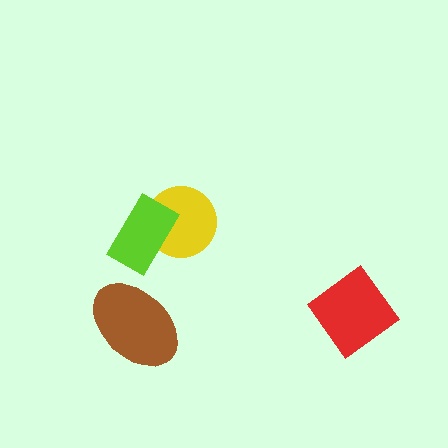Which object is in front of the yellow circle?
The lime rectangle is in front of the yellow circle.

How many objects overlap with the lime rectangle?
1 object overlaps with the lime rectangle.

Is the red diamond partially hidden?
No, no other shape covers it.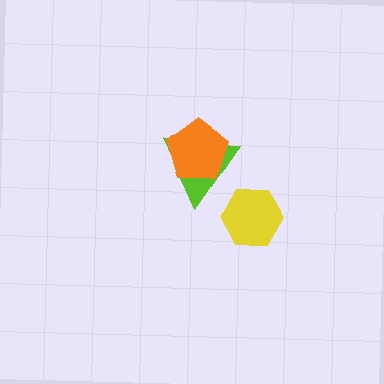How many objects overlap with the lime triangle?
1 object overlaps with the lime triangle.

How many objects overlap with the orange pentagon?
1 object overlaps with the orange pentagon.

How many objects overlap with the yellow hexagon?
0 objects overlap with the yellow hexagon.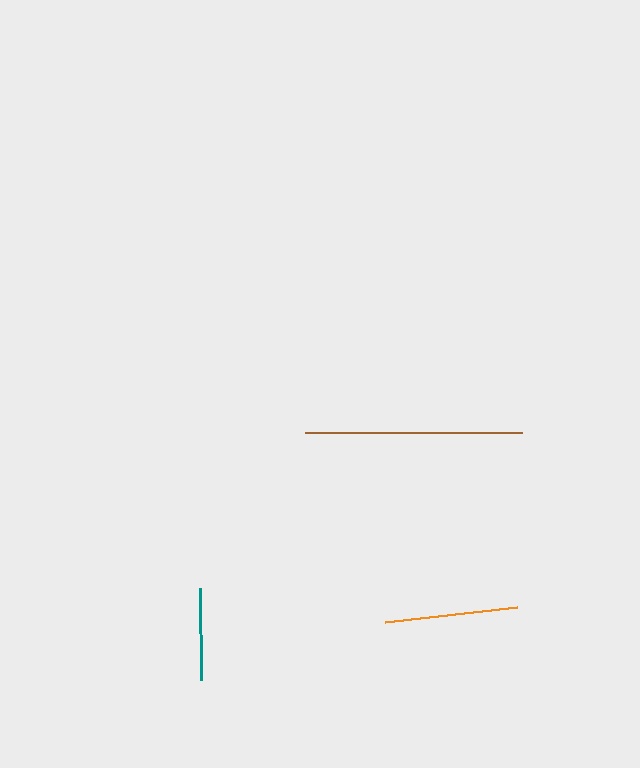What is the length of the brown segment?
The brown segment is approximately 217 pixels long.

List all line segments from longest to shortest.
From longest to shortest: brown, orange, teal.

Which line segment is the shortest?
The teal line is the shortest at approximately 92 pixels.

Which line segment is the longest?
The brown line is the longest at approximately 217 pixels.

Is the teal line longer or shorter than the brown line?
The brown line is longer than the teal line.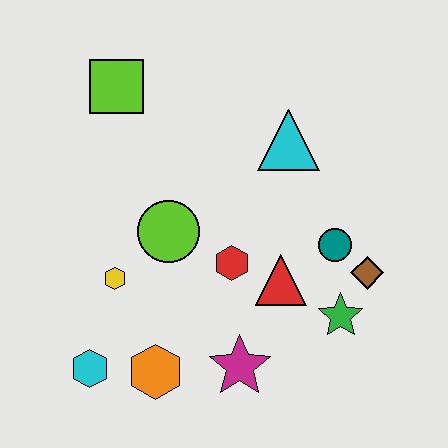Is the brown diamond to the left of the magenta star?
No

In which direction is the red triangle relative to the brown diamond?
The red triangle is to the left of the brown diamond.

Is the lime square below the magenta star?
No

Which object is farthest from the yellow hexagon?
The brown diamond is farthest from the yellow hexagon.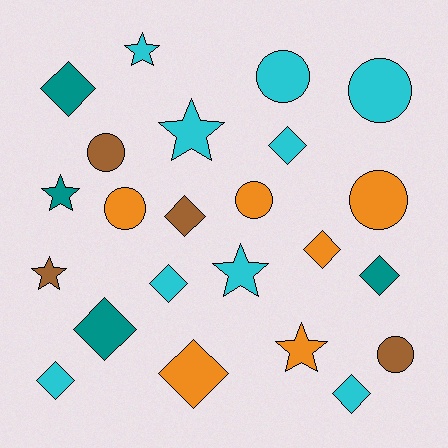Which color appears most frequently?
Cyan, with 9 objects.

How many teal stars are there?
There is 1 teal star.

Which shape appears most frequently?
Diamond, with 10 objects.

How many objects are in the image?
There are 23 objects.